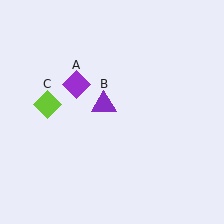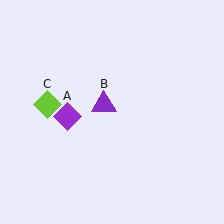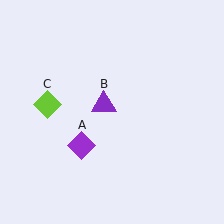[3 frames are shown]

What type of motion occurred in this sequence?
The purple diamond (object A) rotated counterclockwise around the center of the scene.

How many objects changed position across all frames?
1 object changed position: purple diamond (object A).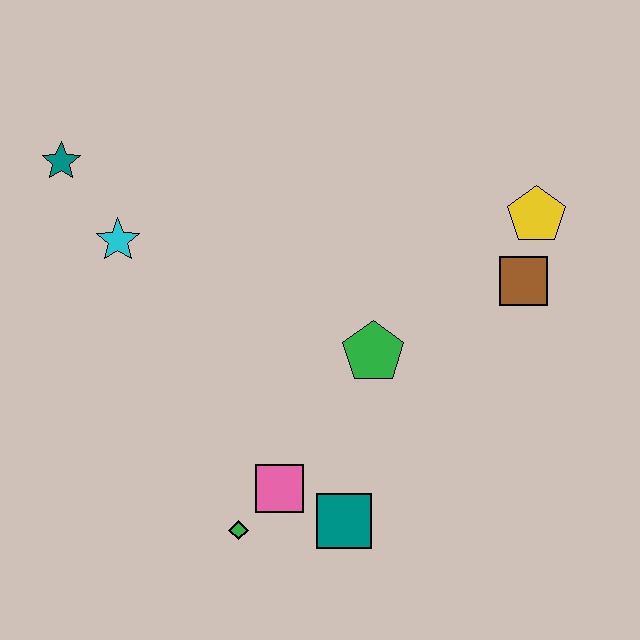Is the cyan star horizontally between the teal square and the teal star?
Yes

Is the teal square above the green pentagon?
No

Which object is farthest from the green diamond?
The yellow pentagon is farthest from the green diamond.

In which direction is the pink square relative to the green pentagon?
The pink square is below the green pentagon.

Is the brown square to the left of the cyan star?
No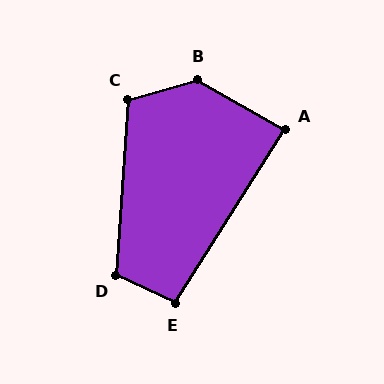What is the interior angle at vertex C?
Approximately 110 degrees (obtuse).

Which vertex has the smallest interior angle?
A, at approximately 87 degrees.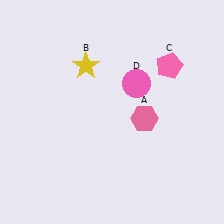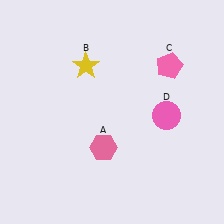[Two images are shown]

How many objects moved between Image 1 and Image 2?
2 objects moved between the two images.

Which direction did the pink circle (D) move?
The pink circle (D) moved down.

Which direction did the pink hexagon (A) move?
The pink hexagon (A) moved left.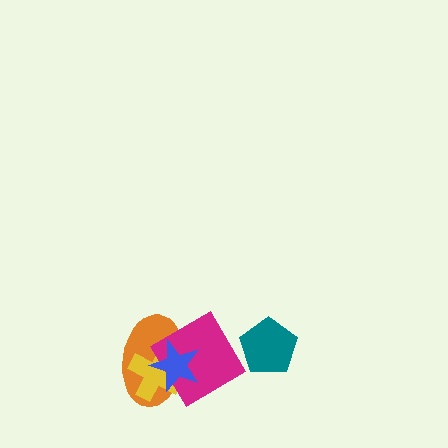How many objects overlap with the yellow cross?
3 objects overlap with the yellow cross.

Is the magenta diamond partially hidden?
Yes, it is partially covered by another shape.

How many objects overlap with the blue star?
3 objects overlap with the blue star.